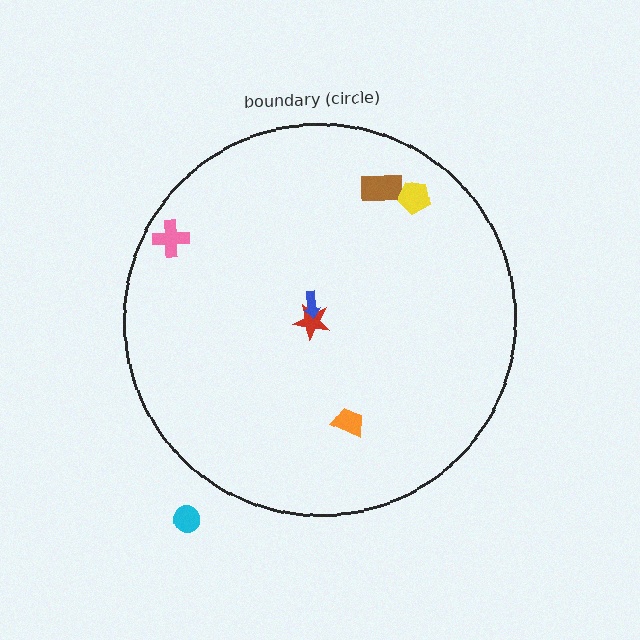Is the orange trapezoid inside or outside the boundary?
Inside.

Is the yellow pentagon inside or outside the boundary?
Inside.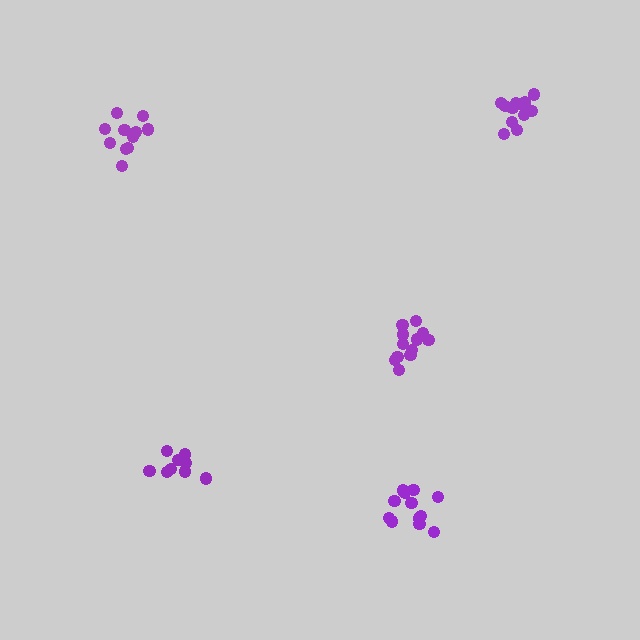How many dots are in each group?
Group 1: 12 dots, Group 2: 13 dots, Group 3: 12 dots, Group 4: 9 dots, Group 5: 12 dots (58 total).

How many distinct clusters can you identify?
There are 5 distinct clusters.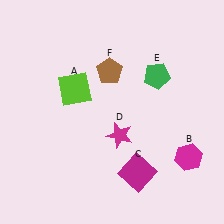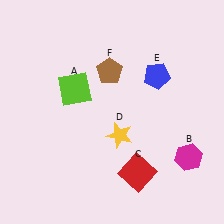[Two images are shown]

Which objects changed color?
C changed from magenta to red. D changed from magenta to yellow. E changed from green to blue.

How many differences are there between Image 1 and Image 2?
There are 3 differences between the two images.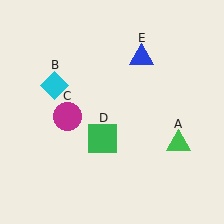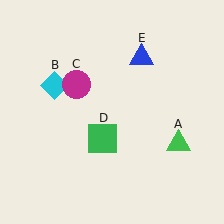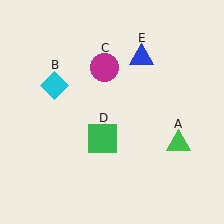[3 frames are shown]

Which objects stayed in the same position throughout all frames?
Green triangle (object A) and cyan diamond (object B) and green square (object D) and blue triangle (object E) remained stationary.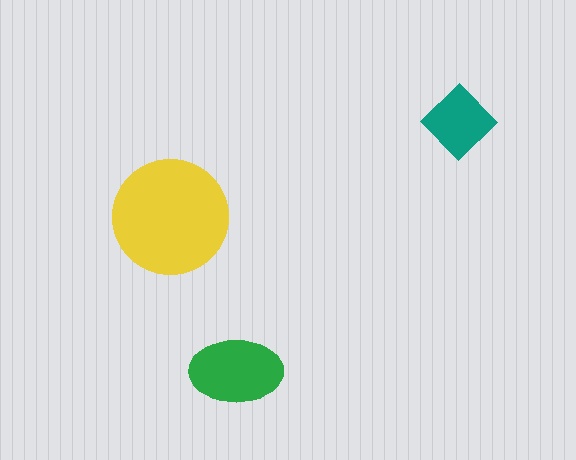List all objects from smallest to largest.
The teal diamond, the green ellipse, the yellow circle.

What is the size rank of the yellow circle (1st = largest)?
1st.